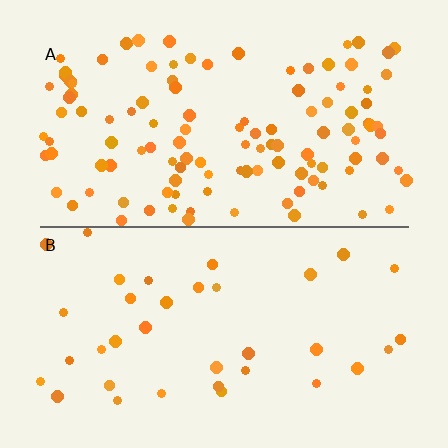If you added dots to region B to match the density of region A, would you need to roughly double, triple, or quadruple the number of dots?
Approximately triple.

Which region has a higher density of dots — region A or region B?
A (the top).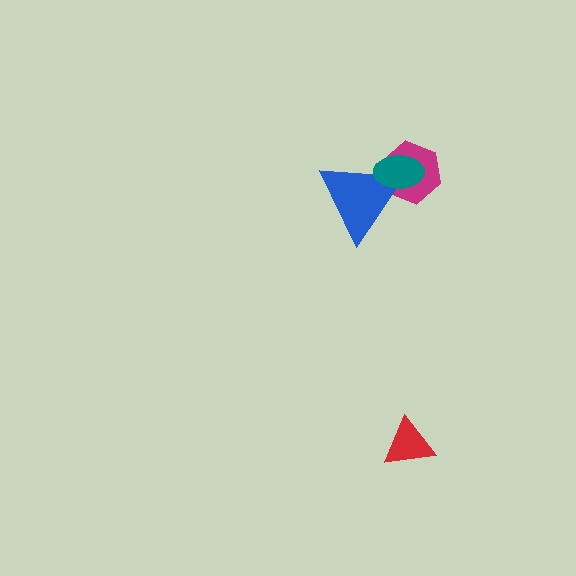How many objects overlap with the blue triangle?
2 objects overlap with the blue triangle.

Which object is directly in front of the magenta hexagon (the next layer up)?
The blue triangle is directly in front of the magenta hexagon.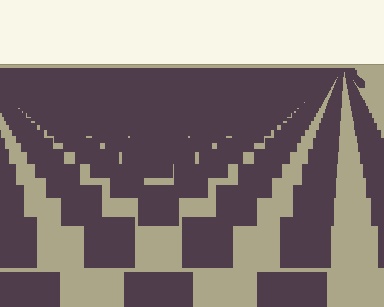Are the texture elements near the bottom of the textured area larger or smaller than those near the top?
Larger. Near the bottom, elements are closer to the viewer and appear at a bigger on-screen size.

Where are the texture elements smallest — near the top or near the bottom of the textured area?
Near the top.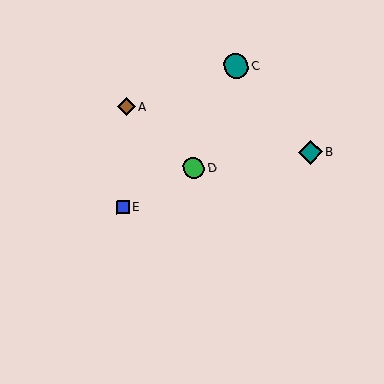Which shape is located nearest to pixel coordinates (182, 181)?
The green circle (labeled D) at (194, 168) is nearest to that location.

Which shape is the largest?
The teal circle (labeled C) is the largest.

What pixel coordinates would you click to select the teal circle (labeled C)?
Click at (236, 66) to select the teal circle C.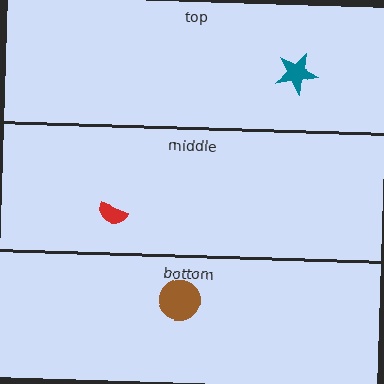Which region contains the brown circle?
The bottom region.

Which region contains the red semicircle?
The middle region.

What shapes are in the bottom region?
The brown circle.